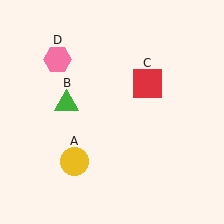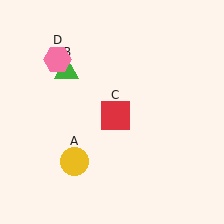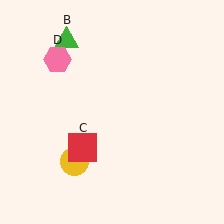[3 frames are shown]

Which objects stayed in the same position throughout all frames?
Yellow circle (object A) and pink hexagon (object D) remained stationary.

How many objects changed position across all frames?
2 objects changed position: green triangle (object B), red square (object C).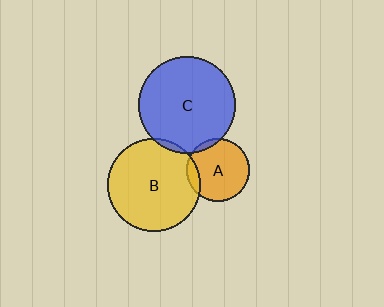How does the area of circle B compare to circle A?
Approximately 2.2 times.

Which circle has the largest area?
Circle C (blue).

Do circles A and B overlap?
Yes.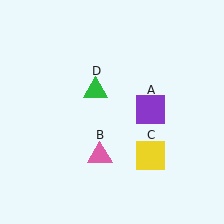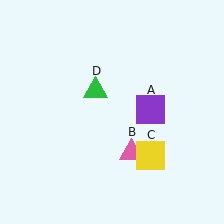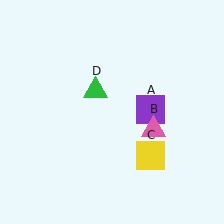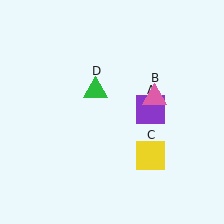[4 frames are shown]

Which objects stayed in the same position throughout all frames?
Purple square (object A) and yellow square (object C) and green triangle (object D) remained stationary.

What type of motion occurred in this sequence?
The pink triangle (object B) rotated counterclockwise around the center of the scene.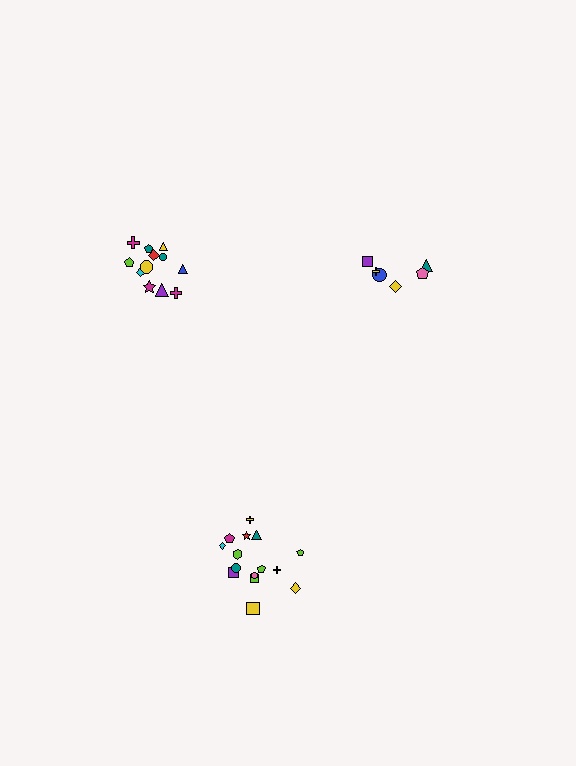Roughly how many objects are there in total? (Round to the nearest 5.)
Roughly 35 objects in total.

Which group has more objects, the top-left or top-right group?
The top-left group.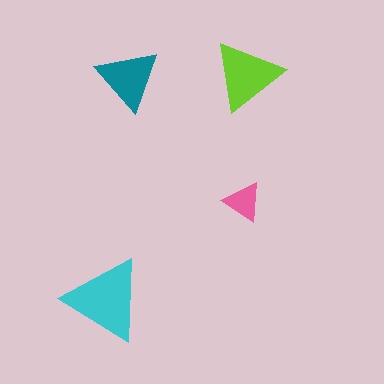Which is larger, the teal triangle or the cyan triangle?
The cyan one.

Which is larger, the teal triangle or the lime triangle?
The lime one.